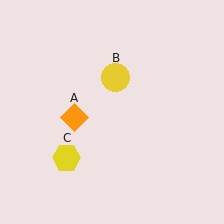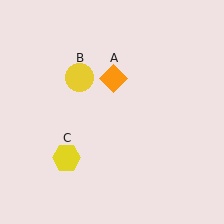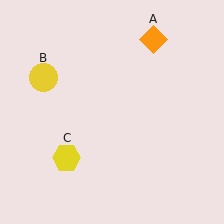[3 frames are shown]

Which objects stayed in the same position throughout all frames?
Yellow hexagon (object C) remained stationary.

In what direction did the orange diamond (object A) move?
The orange diamond (object A) moved up and to the right.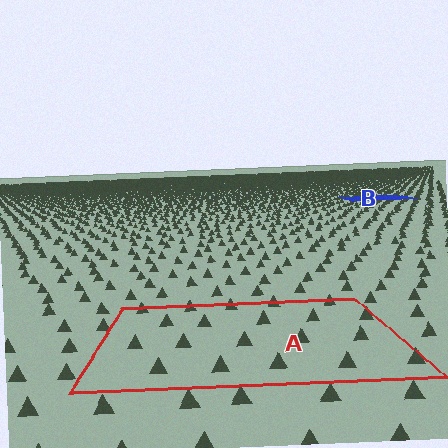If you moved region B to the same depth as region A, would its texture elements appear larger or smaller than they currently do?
They would appear larger. At a closer depth, the same texture elements are projected at a bigger on-screen size.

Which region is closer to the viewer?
Region A is closer. The texture elements there are larger and more spread out.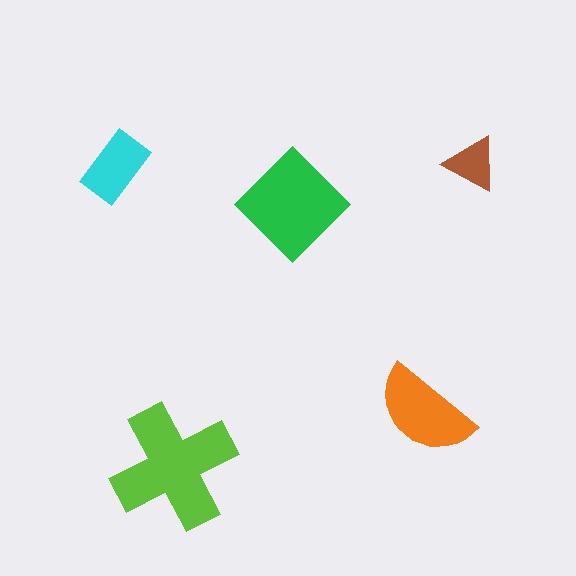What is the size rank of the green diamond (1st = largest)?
2nd.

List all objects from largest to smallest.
The lime cross, the green diamond, the orange semicircle, the cyan rectangle, the brown triangle.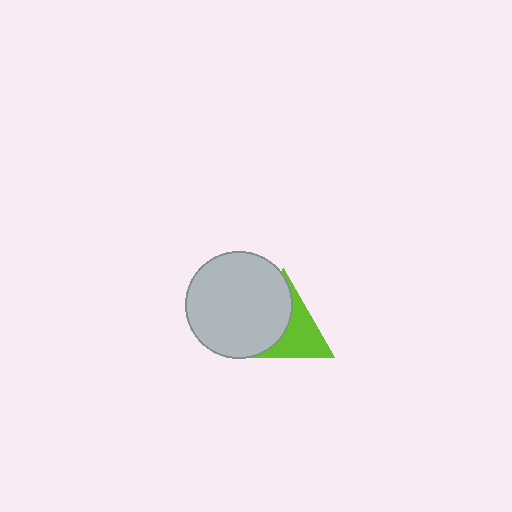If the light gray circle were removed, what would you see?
You would see the complete lime triangle.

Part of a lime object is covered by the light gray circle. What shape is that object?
It is a triangle.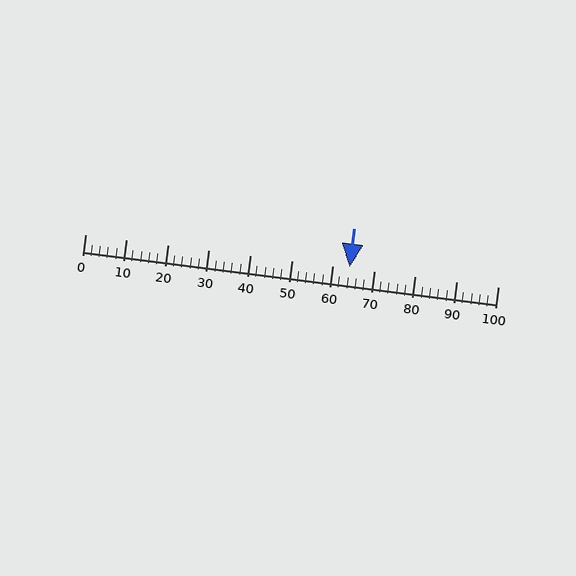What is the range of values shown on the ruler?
The ruler shows values from 0 to 100.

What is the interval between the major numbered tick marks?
The major tick marks are spaced 10 units apart.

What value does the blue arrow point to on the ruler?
The blue arrow points to approximately 64.